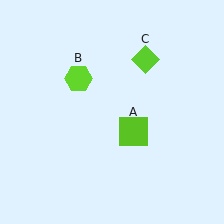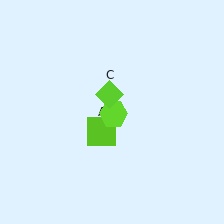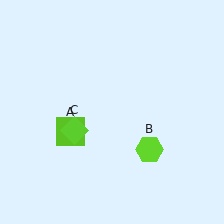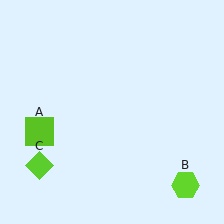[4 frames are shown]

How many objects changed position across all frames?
3 objects changed position: lime square (object A), lime hexagon (object B), lime diamond (object C).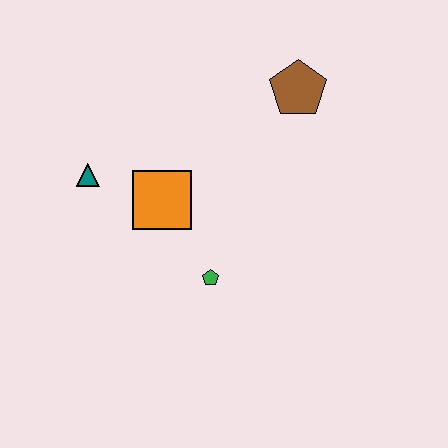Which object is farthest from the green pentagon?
The brown pentagon is farthest from the green pentagon.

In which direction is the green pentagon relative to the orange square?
The green pentagon is below the orange square.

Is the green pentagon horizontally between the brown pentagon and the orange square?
Yes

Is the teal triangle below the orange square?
No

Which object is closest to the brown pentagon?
The orange square is closest to the brown pentagon.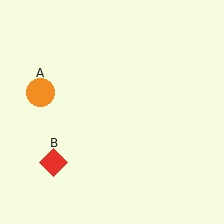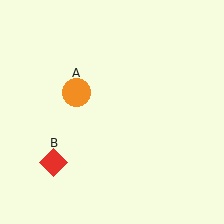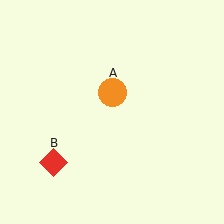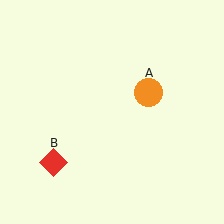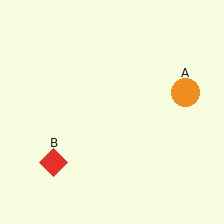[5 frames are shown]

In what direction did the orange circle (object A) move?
The orange circle (object A) moved right.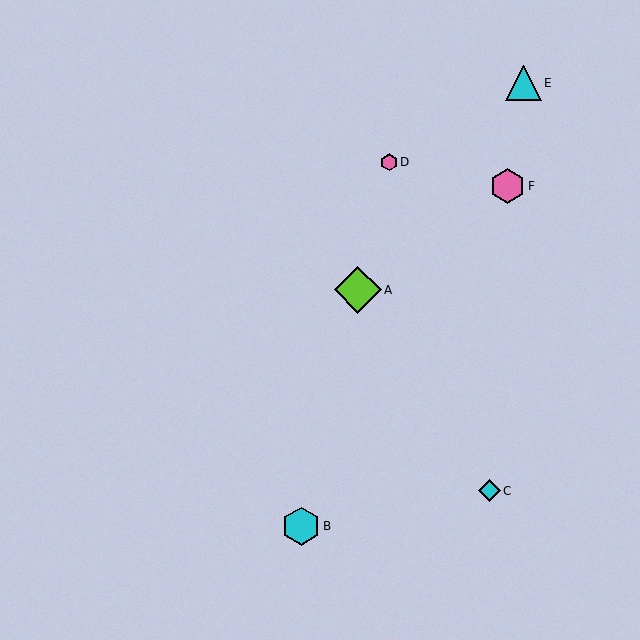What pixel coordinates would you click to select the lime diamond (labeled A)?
Click at (358, 290) to select the lime diamond A.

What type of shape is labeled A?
Shape A is a lime diamond.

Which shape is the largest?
The lime diamond (labeled A) is the largest.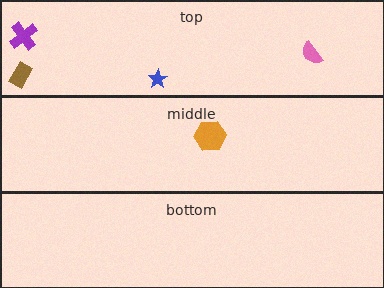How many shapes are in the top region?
4.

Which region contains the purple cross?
The top region.